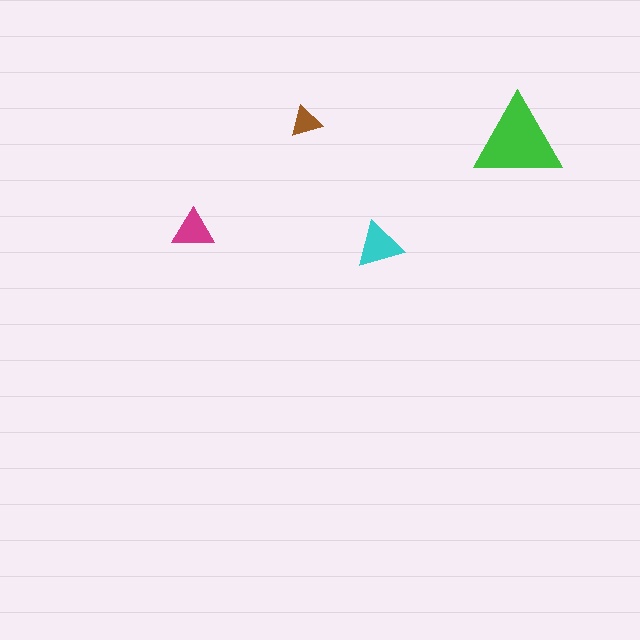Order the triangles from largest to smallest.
the green one, the cyan one, the magenta one, the brown one.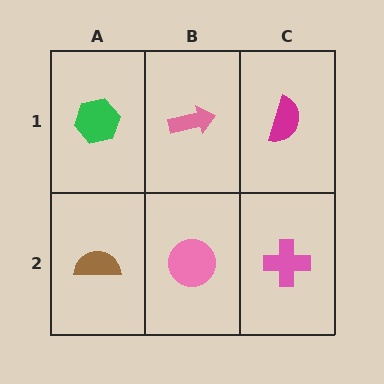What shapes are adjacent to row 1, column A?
A brown semicircle (row 2, column A), a pink arrow (row 1, column B).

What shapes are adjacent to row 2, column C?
A magenta semicircle (row 1, column C), a pink circle (row 2, column B).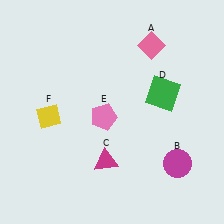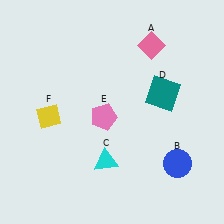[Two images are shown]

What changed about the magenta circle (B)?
In Image 1, B is magenta. In Image 2, it changed to blue.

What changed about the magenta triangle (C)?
In Image 1, C is magenta. In Image 2, it changed to cyan.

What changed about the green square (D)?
In Image 1, D is green. In Image 2, it changed to teal.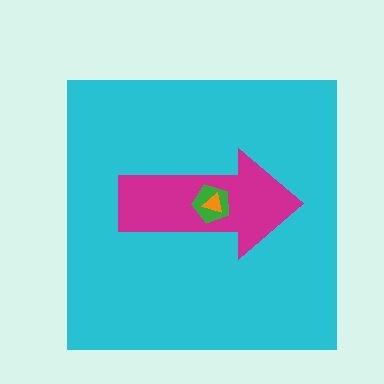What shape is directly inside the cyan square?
The magenta arrow.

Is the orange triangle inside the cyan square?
Yes.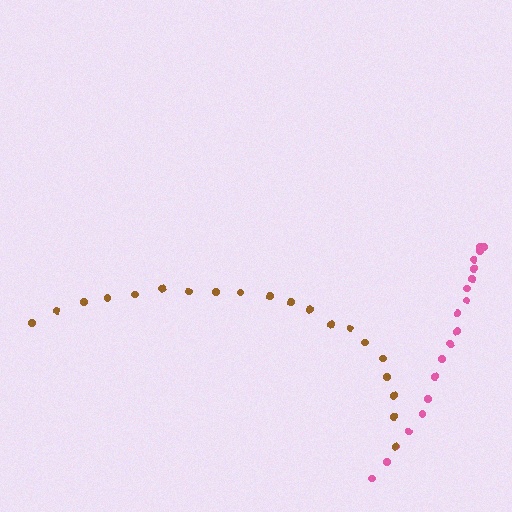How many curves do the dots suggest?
There are 2 distinct paths.